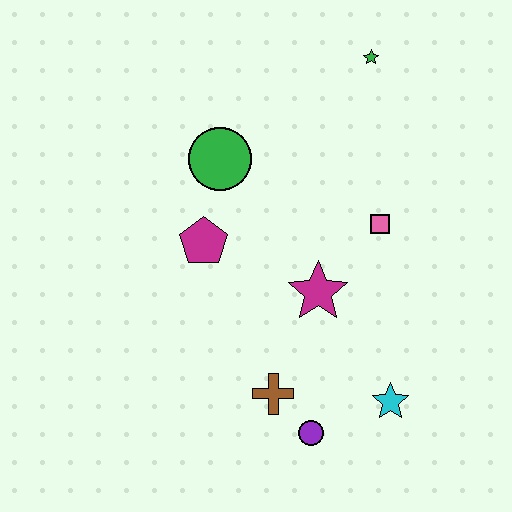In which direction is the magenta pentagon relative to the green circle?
The magenta pentagon is below the green circle.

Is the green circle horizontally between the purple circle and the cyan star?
No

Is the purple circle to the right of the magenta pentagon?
Yes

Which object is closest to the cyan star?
The purple circle is closest to the cyan star.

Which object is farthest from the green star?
The purple circle is farthest from the green star.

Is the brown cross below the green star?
Yes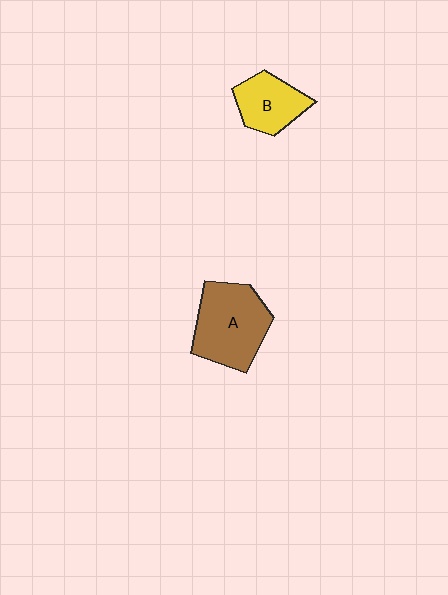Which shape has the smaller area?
Shape B (yellow).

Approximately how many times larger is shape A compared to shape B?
Approximately 1.6 times.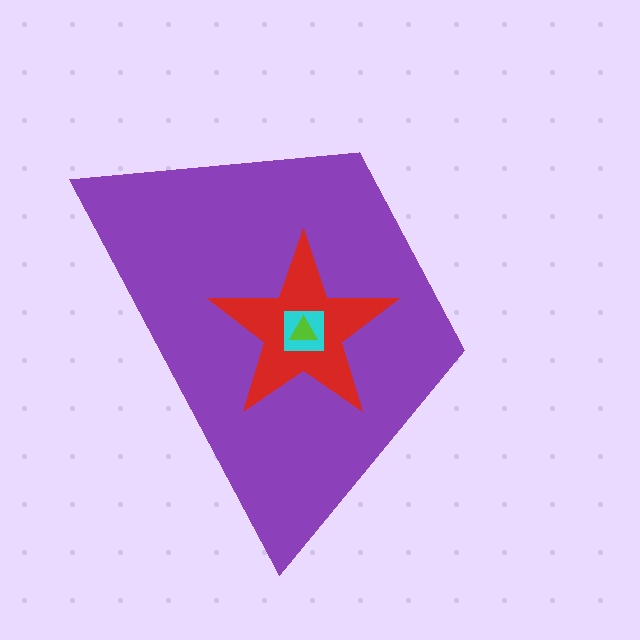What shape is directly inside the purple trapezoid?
The red star.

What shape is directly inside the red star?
The cyan square.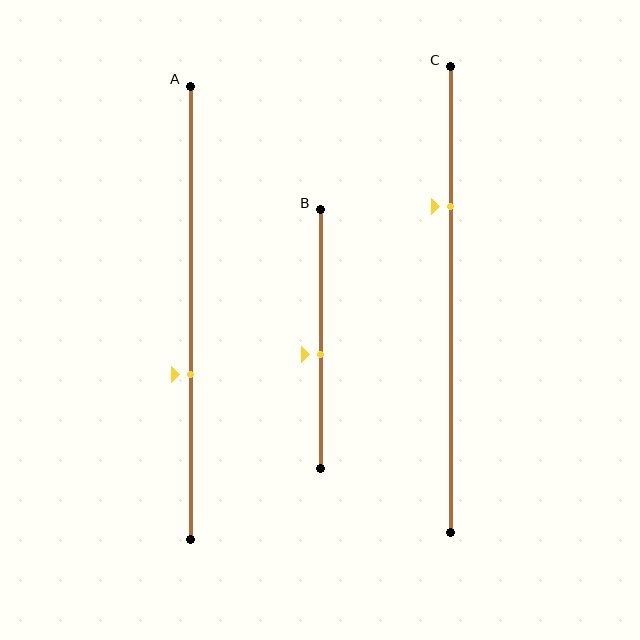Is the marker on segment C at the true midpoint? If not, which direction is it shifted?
No, the marker on segment C is shifted upward by about 20% of the segment length.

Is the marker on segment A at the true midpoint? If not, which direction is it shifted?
No, the marker on segment A is shifted downward by about 14% of the segment length.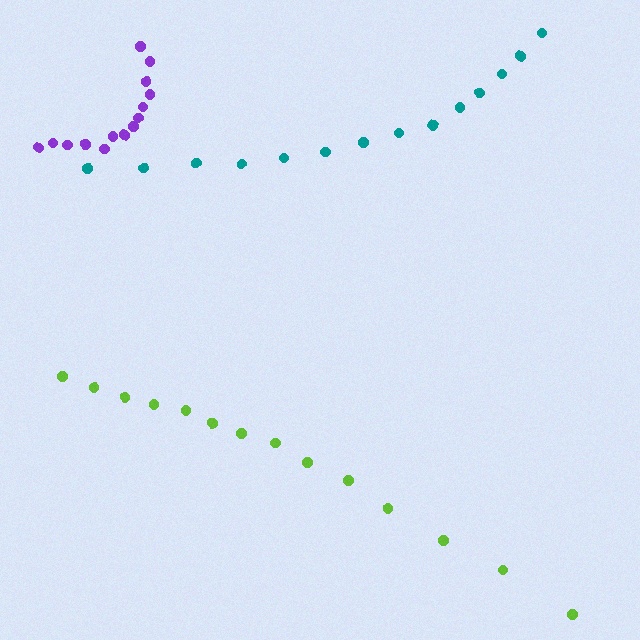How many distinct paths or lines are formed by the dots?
There are 3 distinct paths.